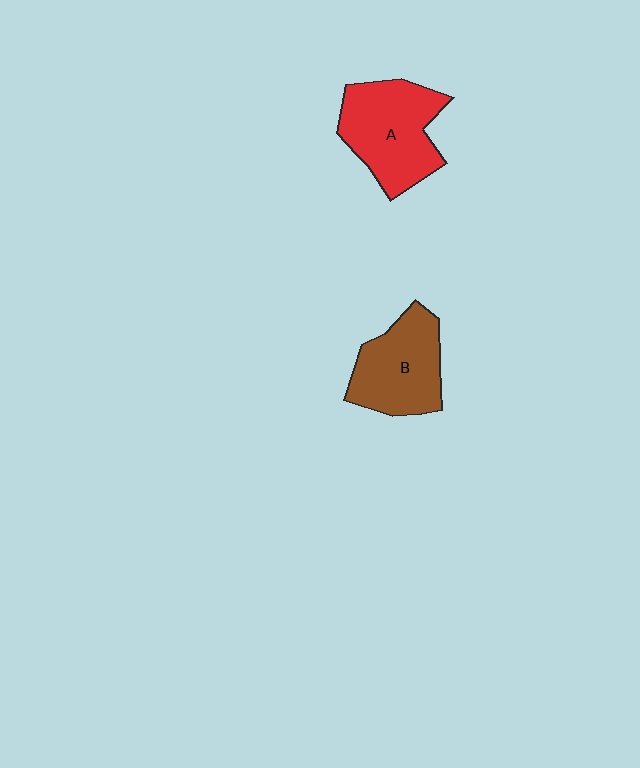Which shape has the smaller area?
Shape B (brown).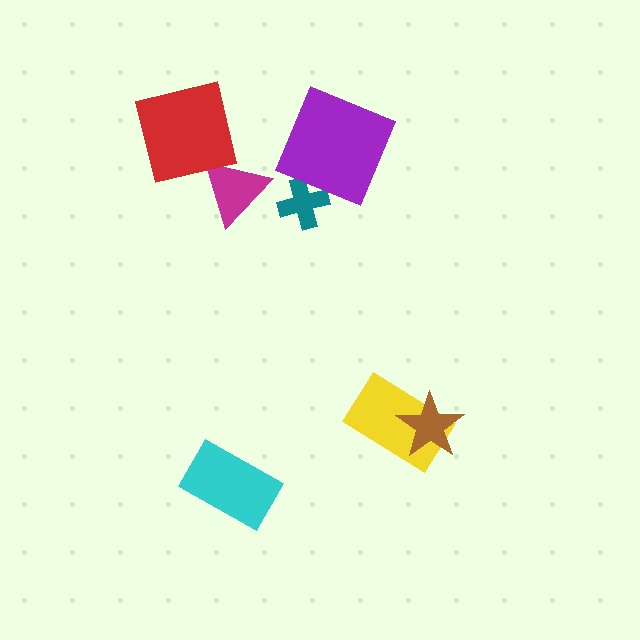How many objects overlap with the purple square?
0 objects overlap with the purple square.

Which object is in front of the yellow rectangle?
The brown star is in front of the yellow rectangle.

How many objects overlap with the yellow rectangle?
1 object overlaps with the yellow rectangle.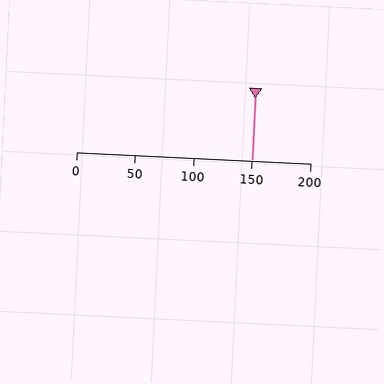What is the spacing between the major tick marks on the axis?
The major ticks are spaced 50 apart.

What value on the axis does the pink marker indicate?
The marker indicates approximately 150.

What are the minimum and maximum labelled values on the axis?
The axis runs from 0 to 200.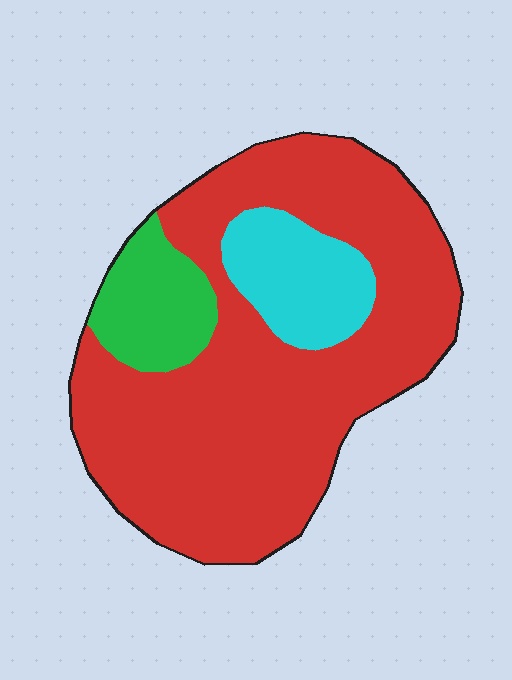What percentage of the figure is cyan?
Cyan covers roughly 15% of the figure.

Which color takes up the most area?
Red, at roughly 75%.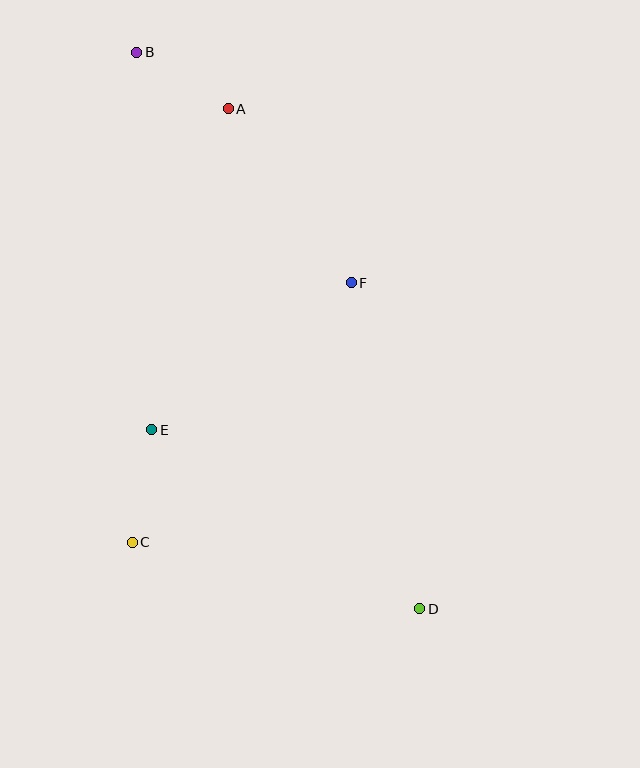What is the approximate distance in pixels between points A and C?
The distance between A and C is approximately 444 pixels.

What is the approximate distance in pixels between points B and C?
The distance between B and C is approximately 490 pixels.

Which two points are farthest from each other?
Points B and D are farthest from each other.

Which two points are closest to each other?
Points A and B are closest to each other.